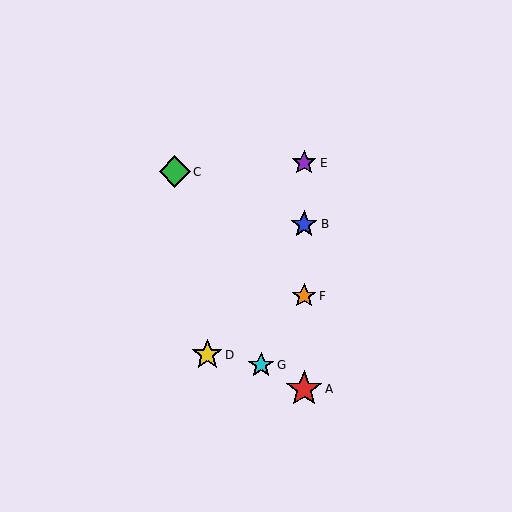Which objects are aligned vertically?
Objects A, B, E, F are aligned vertically.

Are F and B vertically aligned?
Yes, both are at x≈304.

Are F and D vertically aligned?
No, F is at x≈304 and D is at x≈207.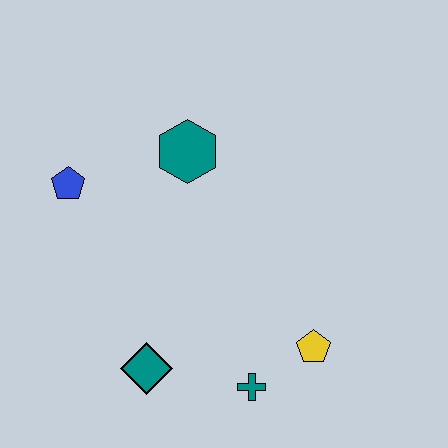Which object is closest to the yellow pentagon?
The teal cross is closest to the yellow pentagon.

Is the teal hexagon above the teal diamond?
Yes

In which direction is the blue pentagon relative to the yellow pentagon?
The blue pentagon is to the left of the yellow pentagon.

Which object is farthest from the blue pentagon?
The yellow pentagon is farthest from the blue pentagon.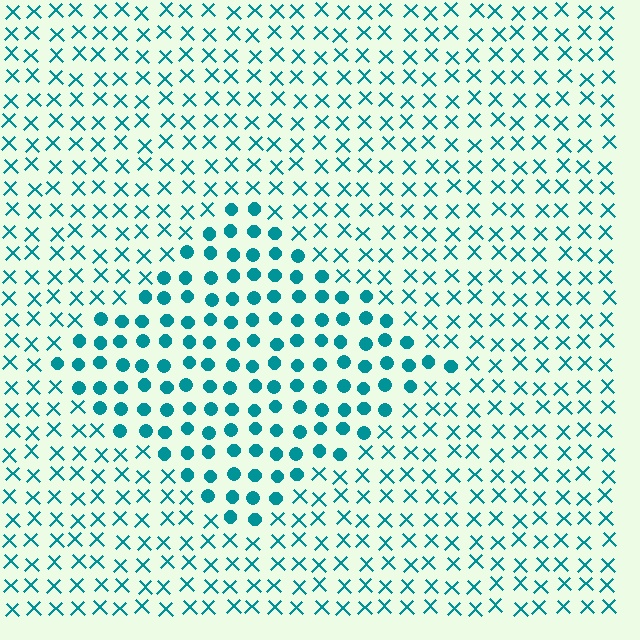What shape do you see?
I see a diamond.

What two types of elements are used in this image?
The image uses circles inside the diamond region and X marks outside it.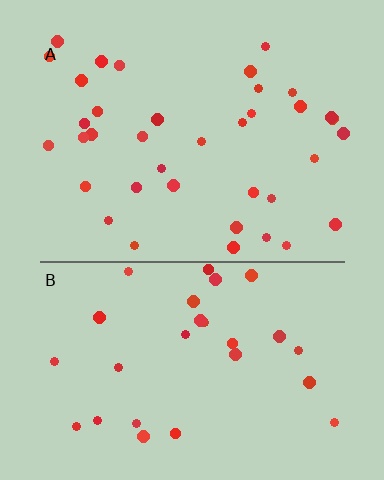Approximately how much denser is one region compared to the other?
Approximately 1.4× — region A over region B.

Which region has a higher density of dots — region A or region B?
A (the top).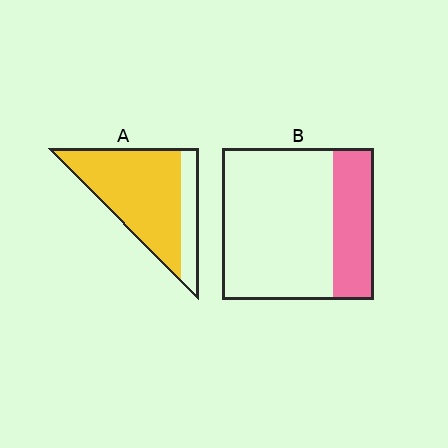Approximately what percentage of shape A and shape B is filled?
A is approximately 80% and B is approximately 25%.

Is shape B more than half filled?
No.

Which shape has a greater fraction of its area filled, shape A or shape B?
Shape A.